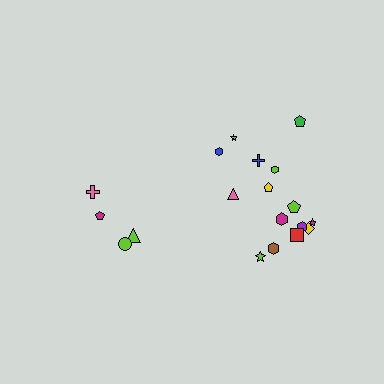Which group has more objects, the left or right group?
The right group.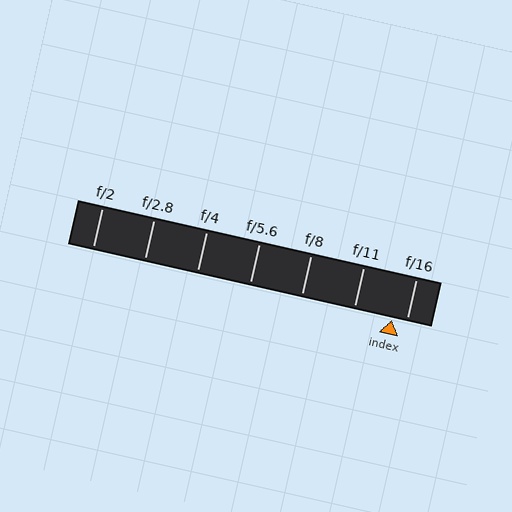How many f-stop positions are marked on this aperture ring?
There are 7 f-stop positions marked.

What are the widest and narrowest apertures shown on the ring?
The widest aperture shown is f/2 and the narrowest is f/16.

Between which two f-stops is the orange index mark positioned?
The index mark is between f/11 and f/16.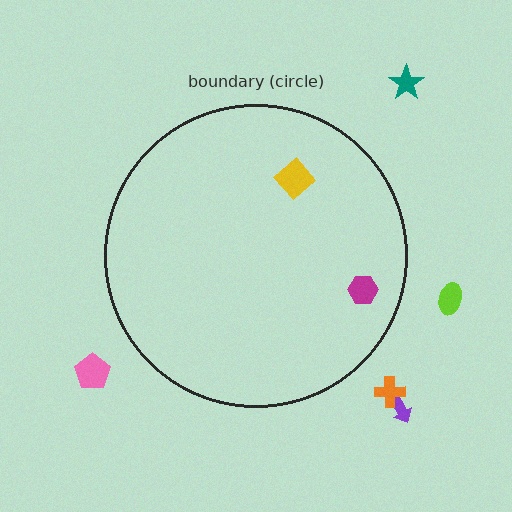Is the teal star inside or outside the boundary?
Outside.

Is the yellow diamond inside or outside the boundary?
Inside.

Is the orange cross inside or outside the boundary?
Outside.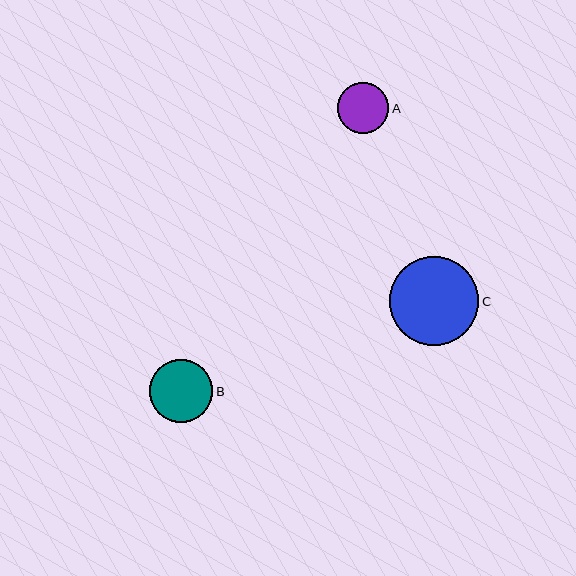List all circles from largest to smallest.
From largest to smallest: C, B, A.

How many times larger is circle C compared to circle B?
Circle C is approximately 1.4 times the size of circle B.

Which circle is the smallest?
Circle A is the smallest with a size of approximately 51 pixels.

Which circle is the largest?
Circle C is the largest with a size of approximately 89 pixels.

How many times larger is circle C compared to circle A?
Circle C is approximately 1.8 times the size of circle A.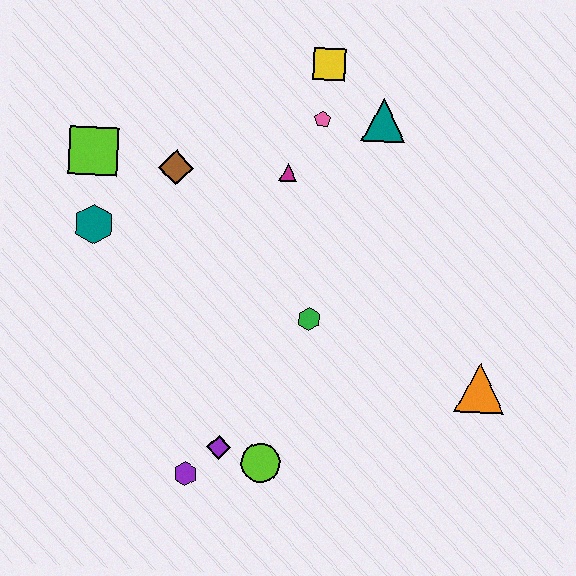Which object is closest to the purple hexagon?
The purple diamond is closest to the purple hexagon.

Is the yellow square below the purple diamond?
No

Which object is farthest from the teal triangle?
The purple hexagon is farthest from the teal triangle.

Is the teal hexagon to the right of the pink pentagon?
No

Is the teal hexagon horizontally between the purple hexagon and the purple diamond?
No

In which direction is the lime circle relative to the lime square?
The lime circle is below the lime square.